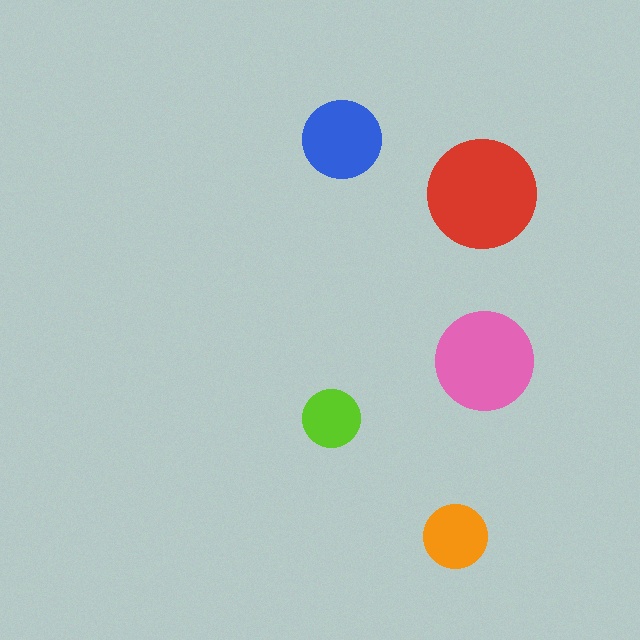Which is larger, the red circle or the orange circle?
The red one.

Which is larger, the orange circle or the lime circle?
The orange one.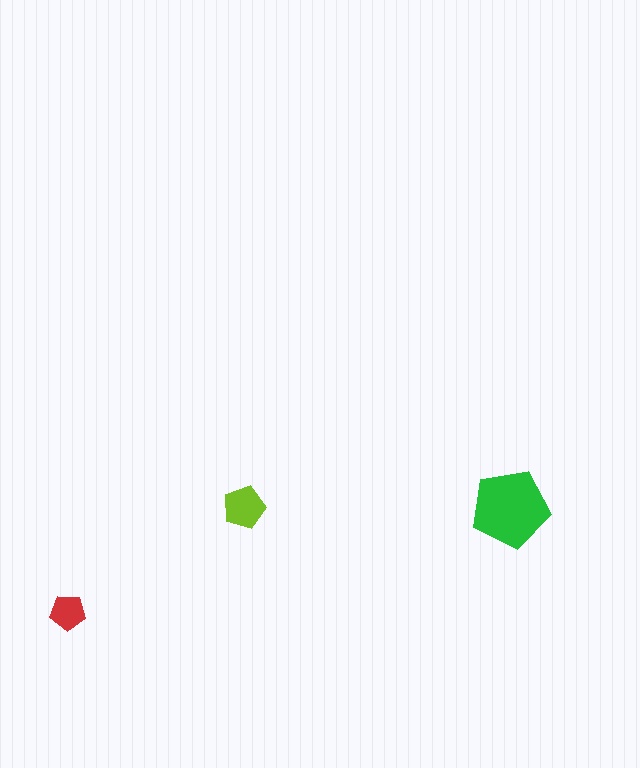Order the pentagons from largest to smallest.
the green one, the lime one, the red one.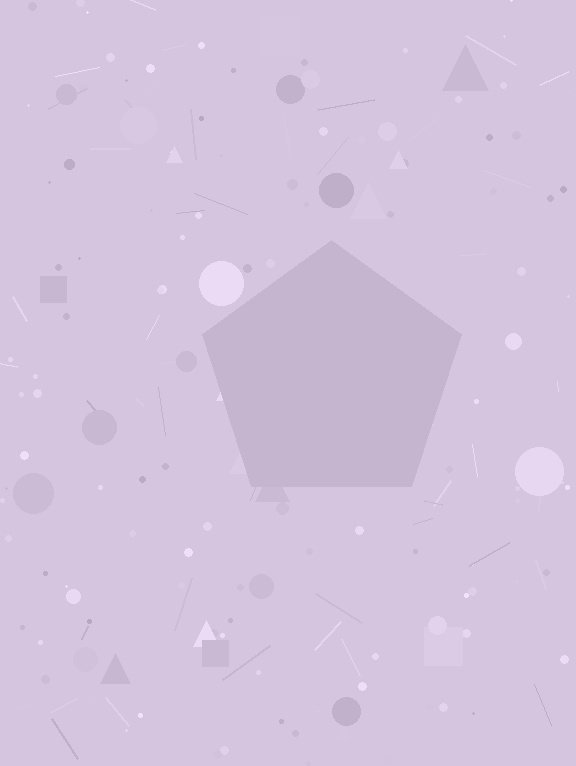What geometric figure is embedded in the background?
A pentagon is embedded in the background.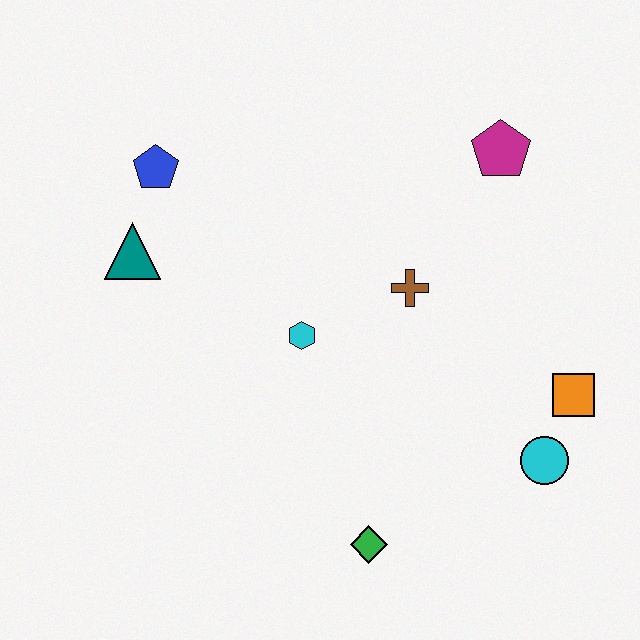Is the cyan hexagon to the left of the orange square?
Yes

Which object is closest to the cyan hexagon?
The brown cross is closest to the cyan hexagon.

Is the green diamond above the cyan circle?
No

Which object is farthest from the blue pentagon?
The cyan circle is farthest from the blue pentagon.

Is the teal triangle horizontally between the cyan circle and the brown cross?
No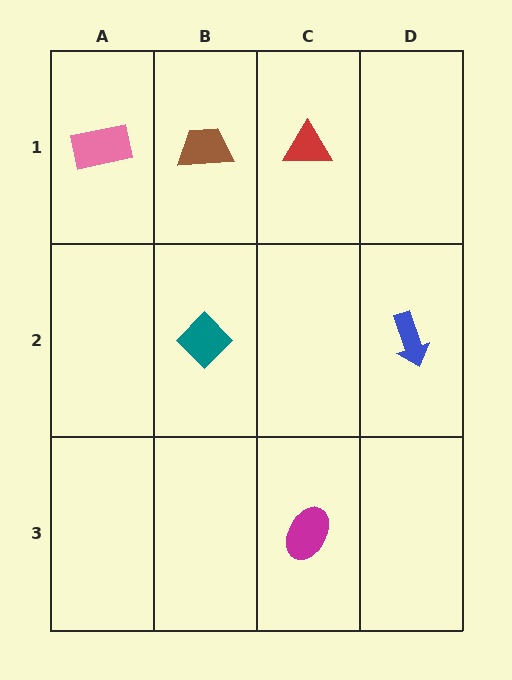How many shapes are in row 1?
3 shapes.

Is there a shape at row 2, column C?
No, that cell is empty.